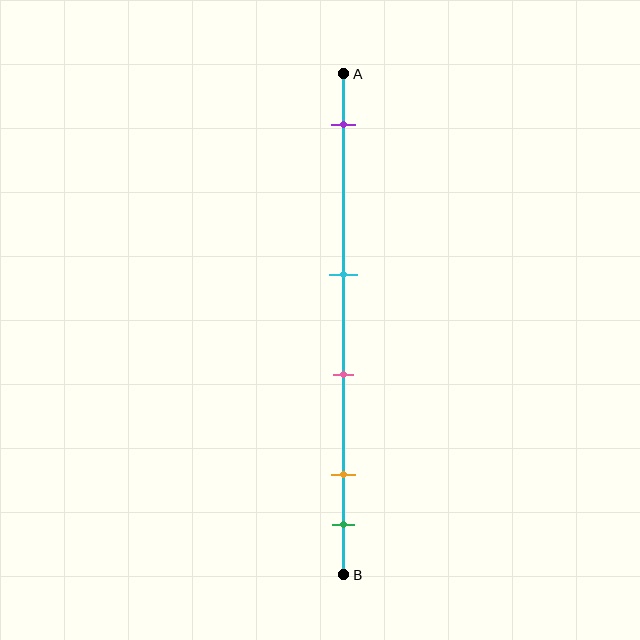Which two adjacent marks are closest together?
The orange and green marks are the closest adjacent pair.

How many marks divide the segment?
There are 5 marks dividing the segment.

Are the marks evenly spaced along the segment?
No, the marks are not evenly spaced.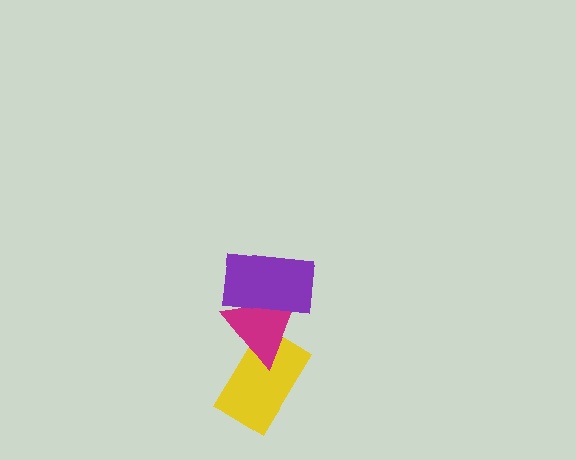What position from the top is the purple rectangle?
The purple rectangle is 1st from the top.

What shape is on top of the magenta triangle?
The purple rectangle is on top of the magenta triangle.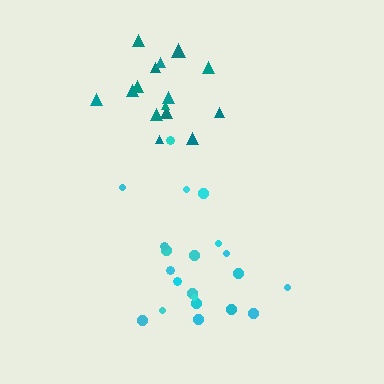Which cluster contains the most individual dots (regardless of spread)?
Cyan (21).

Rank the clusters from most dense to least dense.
teal, cyan.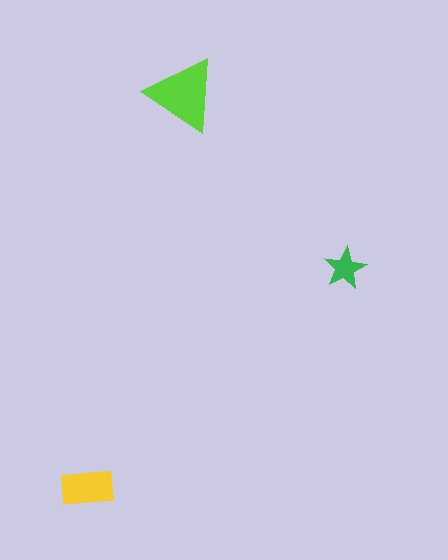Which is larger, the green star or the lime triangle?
The lime triangle.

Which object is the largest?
The lime triangle.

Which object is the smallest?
The green star.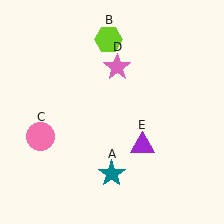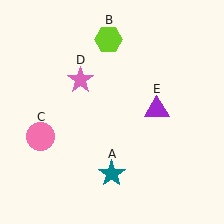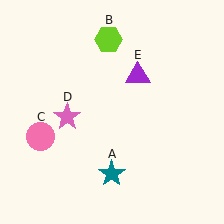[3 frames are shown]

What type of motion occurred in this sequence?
The pink star (object D), purple triangle (object E) rotated counterclockwise around the center of the scene.